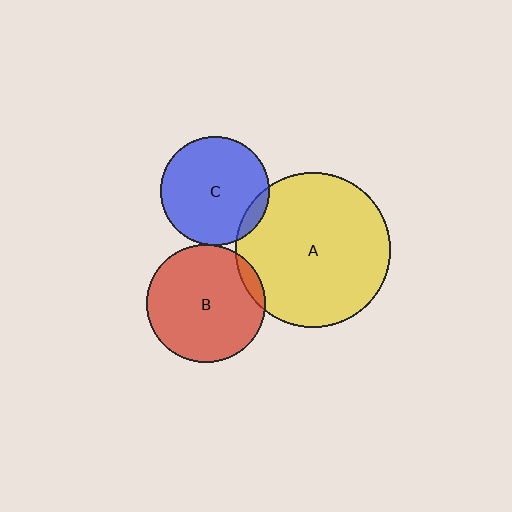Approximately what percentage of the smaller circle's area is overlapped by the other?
Approximately 10%.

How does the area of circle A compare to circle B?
Approximately 1.7 times.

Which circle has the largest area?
Circle A (yellow).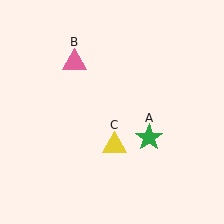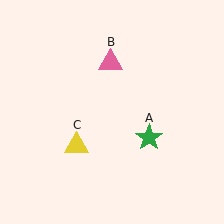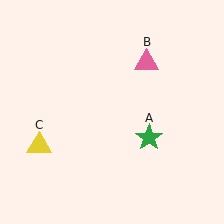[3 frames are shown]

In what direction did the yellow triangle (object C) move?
The yellow triangle (object C) moved left.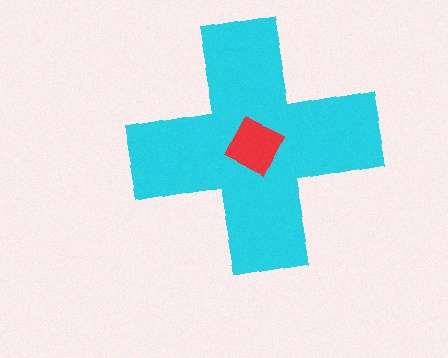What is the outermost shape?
The cyan cross.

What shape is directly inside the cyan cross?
The red square.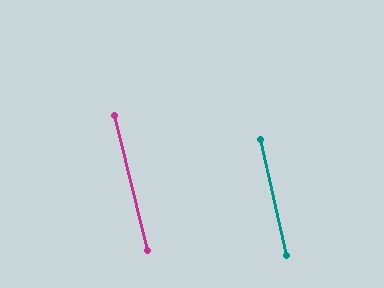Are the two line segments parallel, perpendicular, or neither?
Parallel — their directions differ by only 1.3°.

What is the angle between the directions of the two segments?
Approximately 1 degree.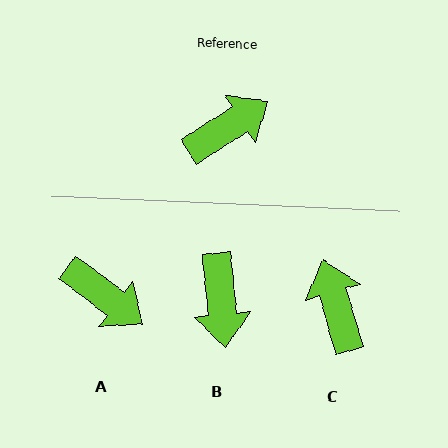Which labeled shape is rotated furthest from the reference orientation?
B, about 116 degrees away.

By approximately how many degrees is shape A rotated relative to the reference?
Approximately 69 degrees clockwise.